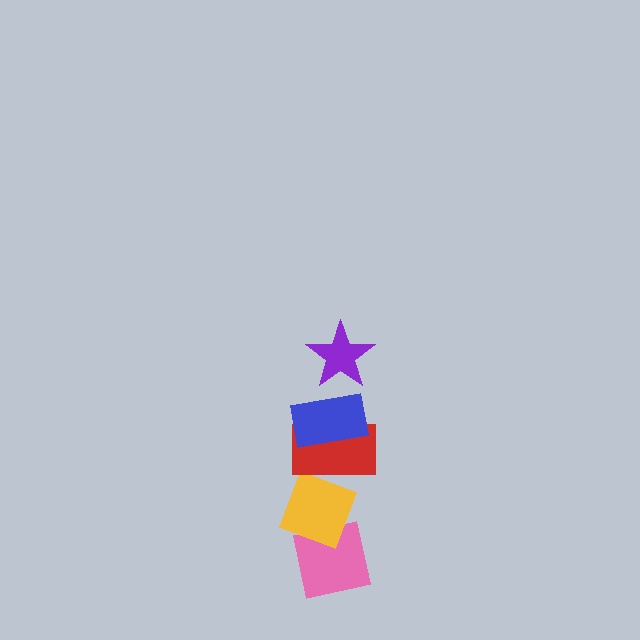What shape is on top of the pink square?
The yellow diamond is on top of the pink square.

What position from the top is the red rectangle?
The red rectangle is 3rd from the top.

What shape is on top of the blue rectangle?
The purple star is on top of the blue rectangle.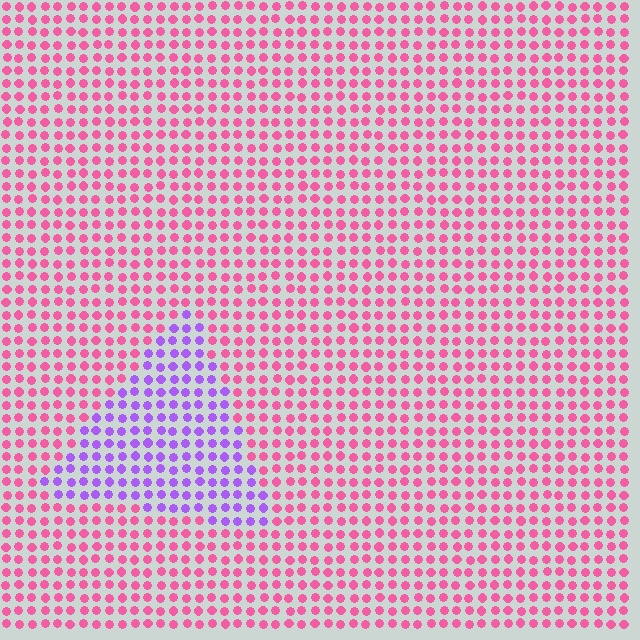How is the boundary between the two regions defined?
The boundary is defined purely by a slight shift in hue (about 60 degrees). Spacing, size, and orientation are identical on both sides.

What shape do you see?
I see a triangle.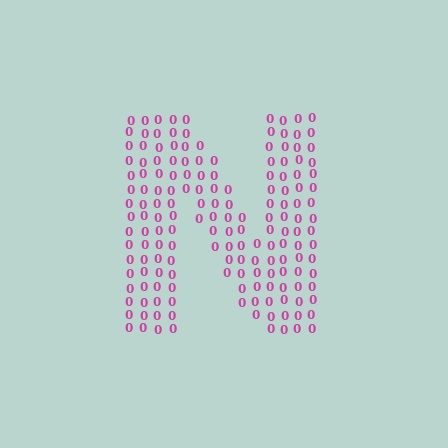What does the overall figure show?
The overall figure shows the letter N.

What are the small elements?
The small elements are digit 0's.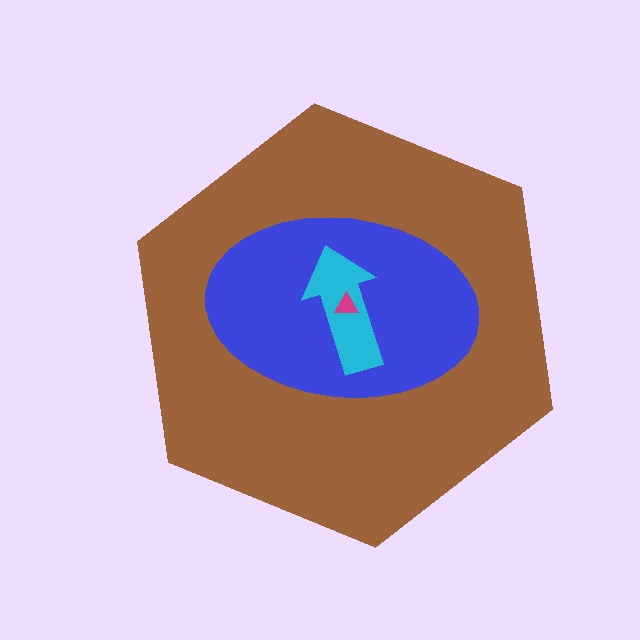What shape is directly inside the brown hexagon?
The blue ellipse.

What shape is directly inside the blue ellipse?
The cyan arrow.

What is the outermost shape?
The brown hexagon.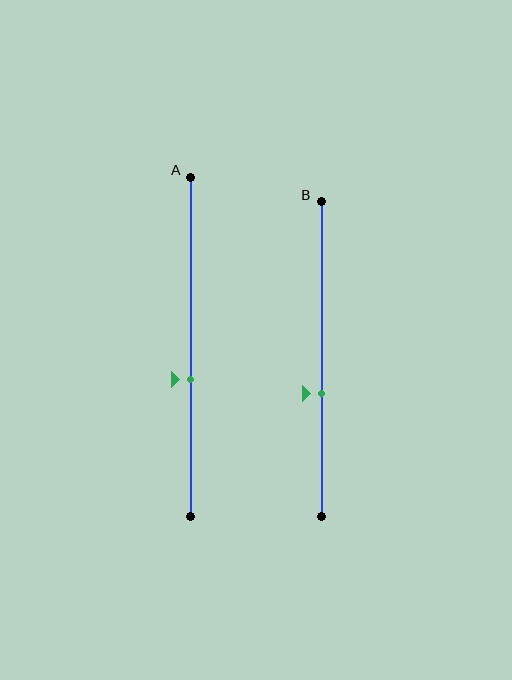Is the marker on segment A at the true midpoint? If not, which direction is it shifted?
No, the marker on segment A is shifted downward by about 10% of the segment length.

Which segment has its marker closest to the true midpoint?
Segment A has its marker closest to the true midpoint.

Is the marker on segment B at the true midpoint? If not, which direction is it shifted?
No, the marker on segment B is shifted downward by about 11% of the segment length.